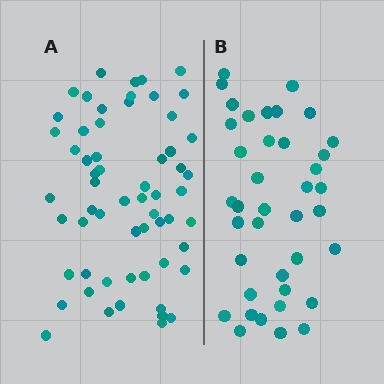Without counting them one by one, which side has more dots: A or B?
Region A (the left region) has more dots.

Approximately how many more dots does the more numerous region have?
Region A has approximately 20 more dots than region B.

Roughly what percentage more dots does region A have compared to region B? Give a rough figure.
About 55% more.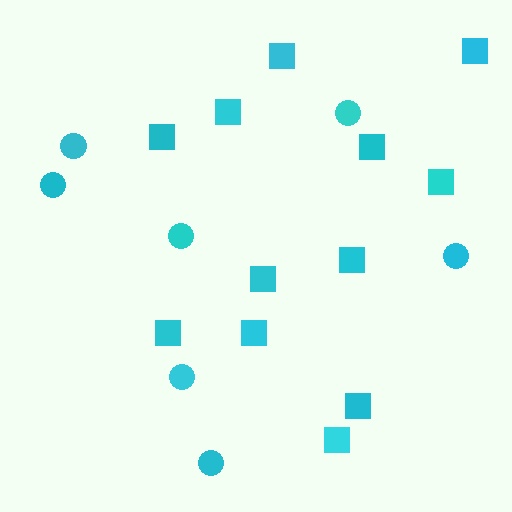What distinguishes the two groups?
There are 2 groups: one group of squares (12) and one group of circles (7).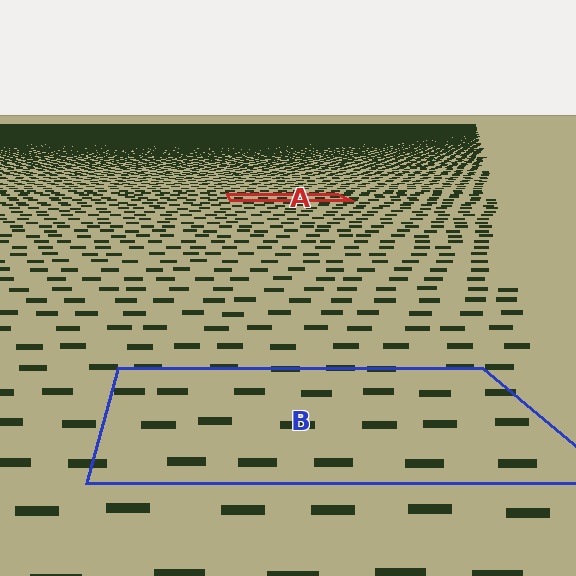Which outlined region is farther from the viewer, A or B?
Region A is farther from the viewer — the texture elements inside it appear smaller and more densely packed.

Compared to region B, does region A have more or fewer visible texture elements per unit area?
Region A has more texture elements per unit area — they are packed more densely because it is farther away.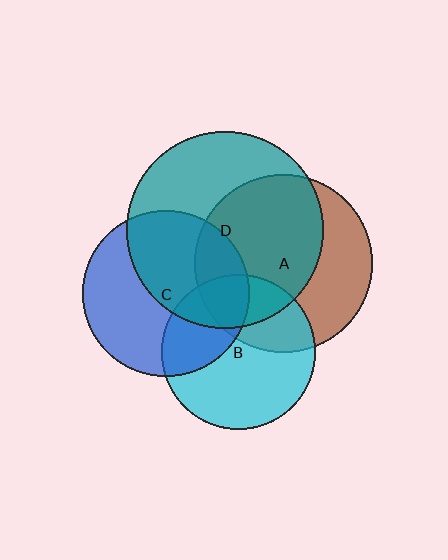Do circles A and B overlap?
Yes.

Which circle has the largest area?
Circle D (teal).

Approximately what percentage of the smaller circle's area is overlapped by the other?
Approximately 35%.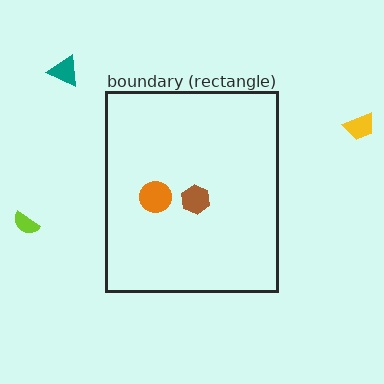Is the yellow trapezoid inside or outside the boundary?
Outside.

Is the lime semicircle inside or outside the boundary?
Outside.